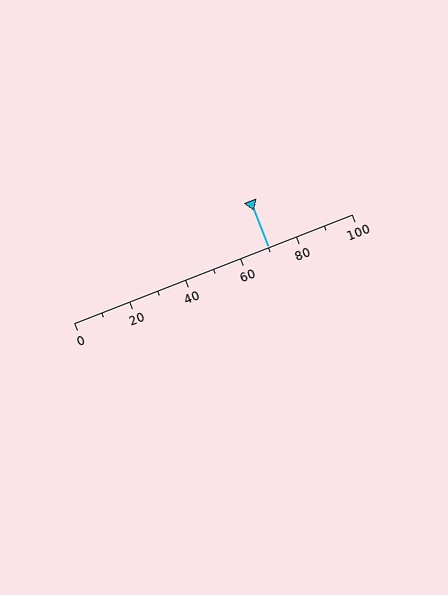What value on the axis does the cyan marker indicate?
The marker indicates approximately 70.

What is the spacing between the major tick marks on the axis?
The major ticks are spaced 20 apart.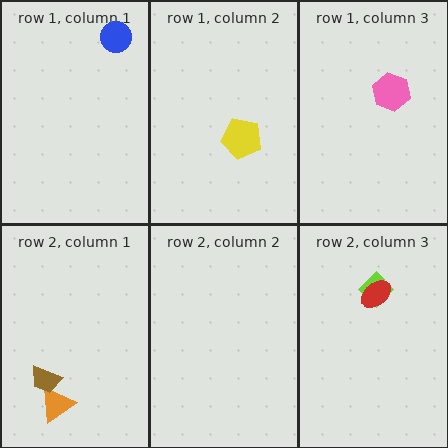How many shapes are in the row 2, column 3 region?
2.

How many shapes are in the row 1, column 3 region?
1.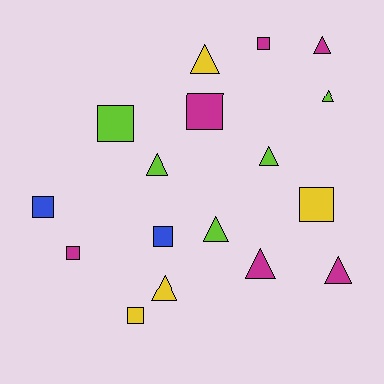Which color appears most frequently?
Magenta, with 6 objects.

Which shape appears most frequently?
Triangle, with 9 objects.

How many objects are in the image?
There are 17 objects.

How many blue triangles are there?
There are no blue triangles.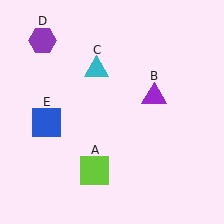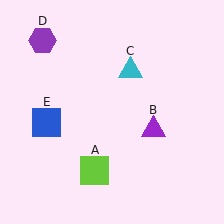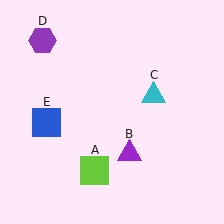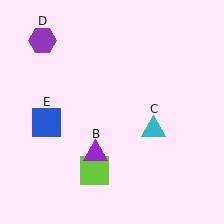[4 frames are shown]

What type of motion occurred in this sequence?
The purple triangle (object B), cyan triangle (object C) rotated clockwise around the center of the scene.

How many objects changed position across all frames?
2 objects changed position: purple triangle (object B), cyan triangle (object C).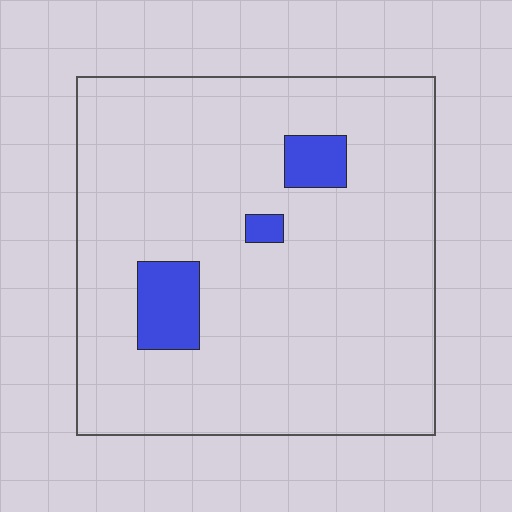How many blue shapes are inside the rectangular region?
3.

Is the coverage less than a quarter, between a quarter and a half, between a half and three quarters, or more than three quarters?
Less than a quarter.